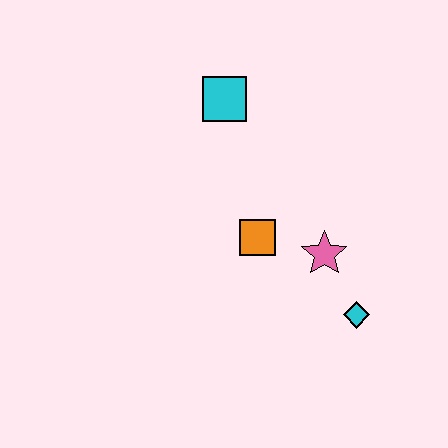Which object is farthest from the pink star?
The cyan square is farthest from the pink star.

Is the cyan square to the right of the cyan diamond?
No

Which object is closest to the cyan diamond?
The pink star is closest to the cyan diamond.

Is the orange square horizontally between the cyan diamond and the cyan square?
Yes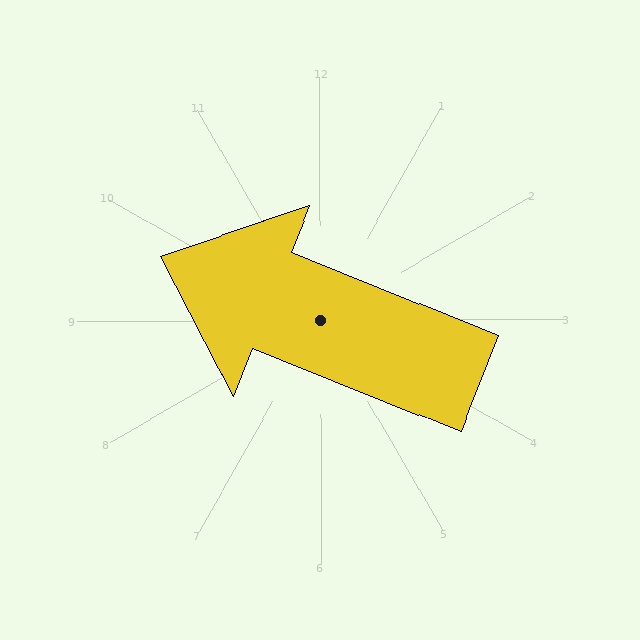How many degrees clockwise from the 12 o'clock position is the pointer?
Approximately 292 degrees.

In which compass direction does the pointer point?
West.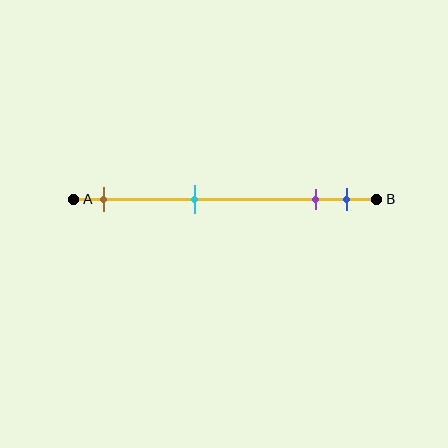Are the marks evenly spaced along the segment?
No, the marks are not evenly spaced.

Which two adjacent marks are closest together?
The purple and blue marks are the closest adjacent pair.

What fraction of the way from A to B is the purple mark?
The purple mark is approximately 80% (0.8) of the way from A to B.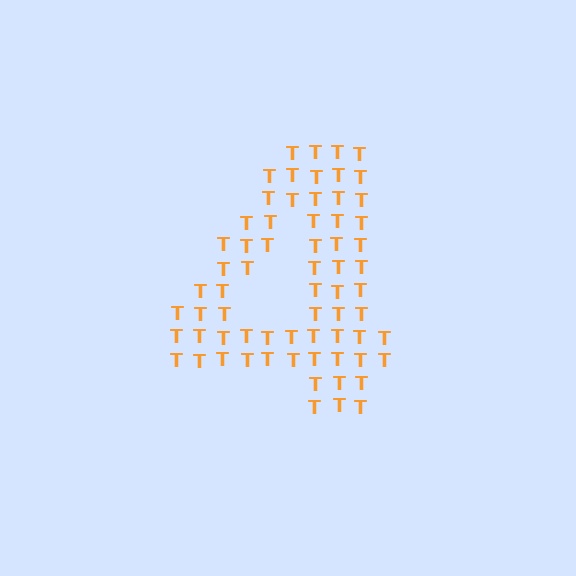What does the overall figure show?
The overall figure shows the digit 4.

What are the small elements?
The small elements are letter T's.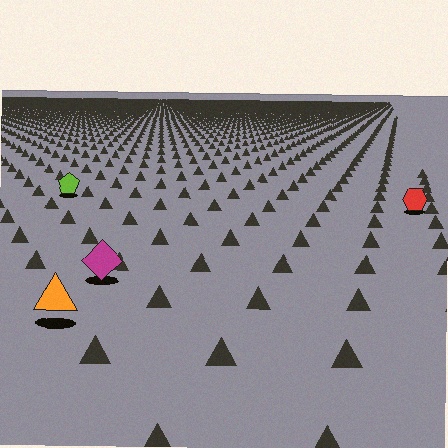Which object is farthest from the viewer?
The lime pentagon is farthest from the viewer. It appears smaller and the ground texture around it is denser.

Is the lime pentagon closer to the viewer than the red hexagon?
No. The red hexagon is closer — you can tell from the texture gradient: the ground texture is coarser near it.